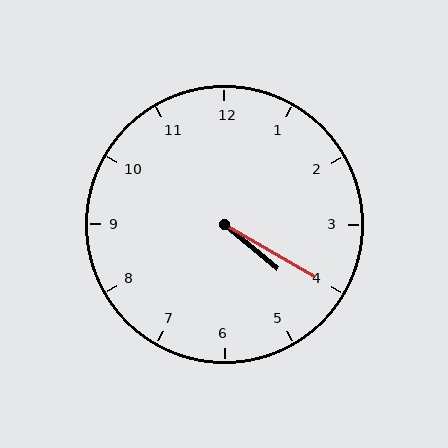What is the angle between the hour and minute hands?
Approximately 10 degrees.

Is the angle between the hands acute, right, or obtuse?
It is acute.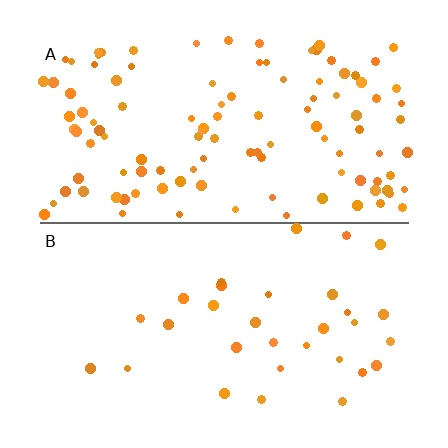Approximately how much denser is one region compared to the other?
Approximately 3.5× — region A over region B.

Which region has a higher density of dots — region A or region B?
A (the top).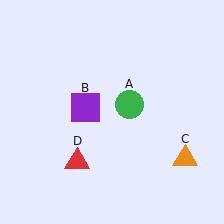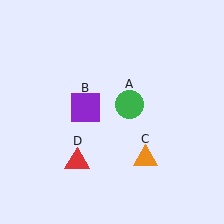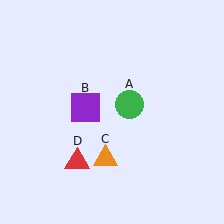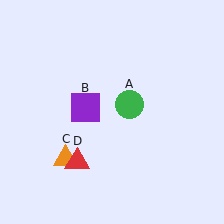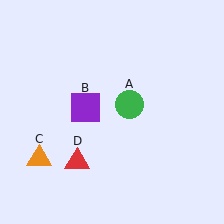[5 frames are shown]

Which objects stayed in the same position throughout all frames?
Green circle (object A) and purple square (object B) and red triangle (object D) remained stationary.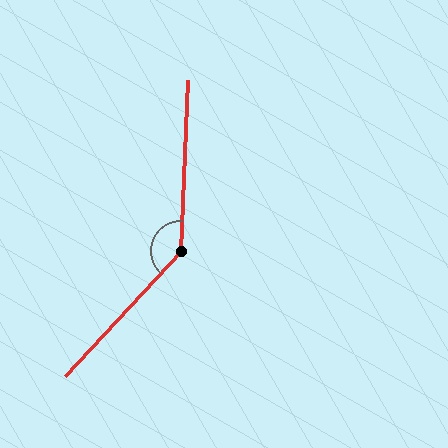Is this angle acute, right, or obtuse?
It is obtuse.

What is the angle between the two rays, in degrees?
Approximately 140 degrees.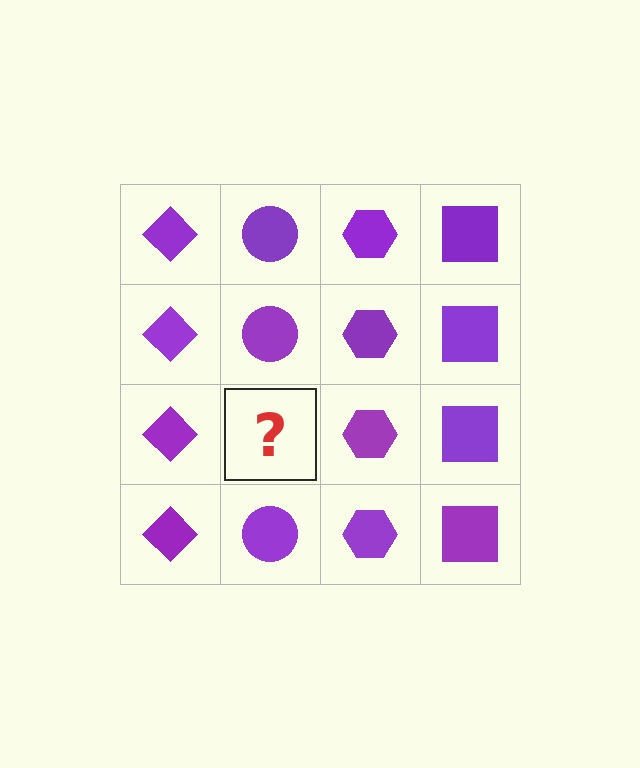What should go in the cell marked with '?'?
The missing cell should contain a purple circle.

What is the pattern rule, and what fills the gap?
The rule is that each column has a consistent shape. The gap should be filled with a purple circle.